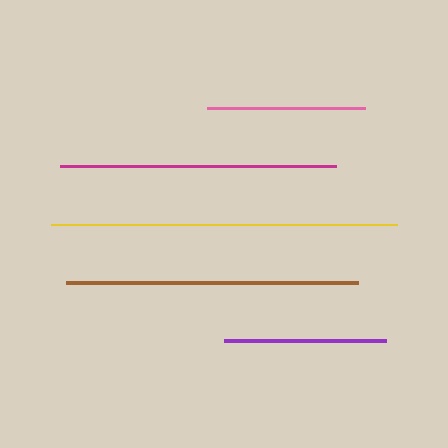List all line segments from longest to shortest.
From longest to shortest: yellow, brown, magenta, purple, pink.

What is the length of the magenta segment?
The magenta segment is approximately 276 pixels long.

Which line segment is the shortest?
The pink line is the shortest at approximately 158 pixels.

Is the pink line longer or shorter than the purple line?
The purple line is longer than the pink line.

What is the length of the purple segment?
The purple segment is approximately 162 pixels long.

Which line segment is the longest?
The yellow line is the longest at approximately 346 pixels.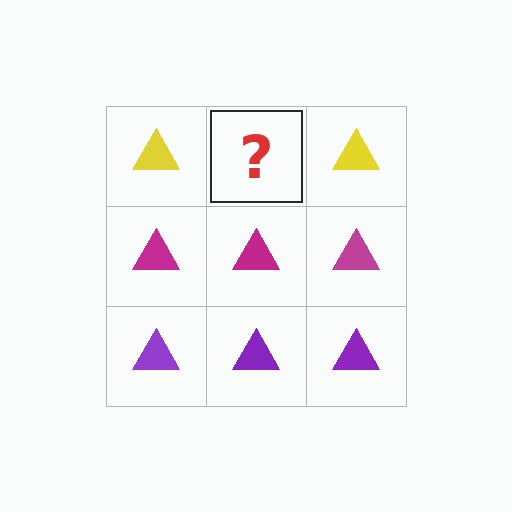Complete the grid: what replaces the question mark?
The question mark should be replaced with a yellow triangle.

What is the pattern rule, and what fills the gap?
The rule is that each row has a consistent color. The gap should be filled with a yellow triangle.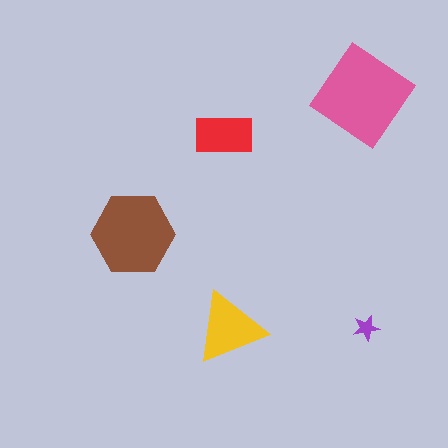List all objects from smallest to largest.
The purple star, the red rectangle, the yellow triangle, the brown hexagon, the pink diamond.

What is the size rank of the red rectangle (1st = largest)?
4th.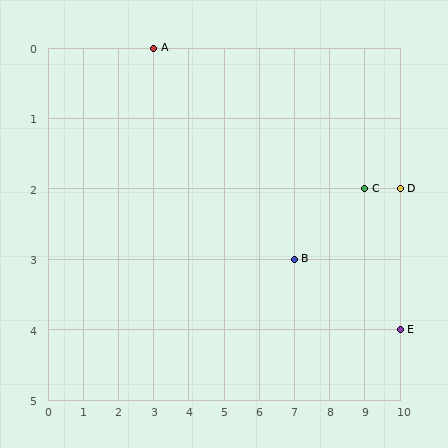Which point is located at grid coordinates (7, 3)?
Point B is at (7, 3).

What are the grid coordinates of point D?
Point D is at grid coordinates (10, 2).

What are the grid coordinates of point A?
Point A is at grid coordinates (3, 0).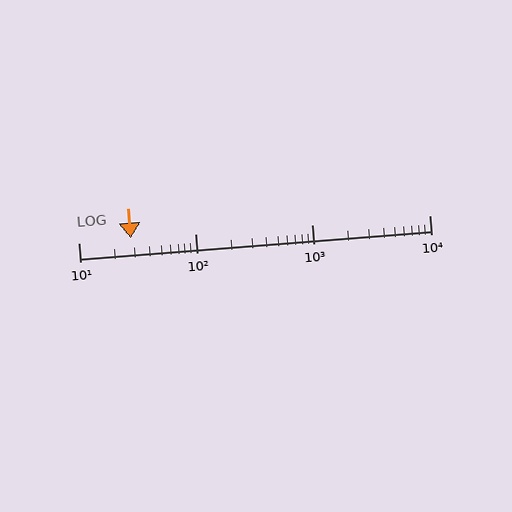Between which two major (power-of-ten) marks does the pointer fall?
The pointer is between 10 and 100.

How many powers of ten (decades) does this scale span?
The scale spans 3 decades, from 10 to 10000.